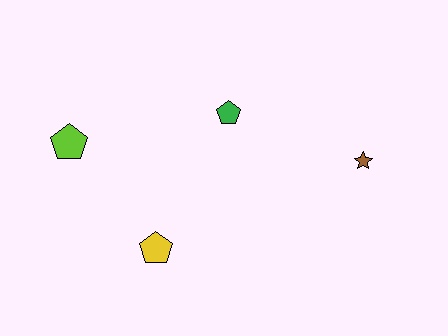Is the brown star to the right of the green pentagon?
Yes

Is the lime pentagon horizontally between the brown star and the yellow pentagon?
No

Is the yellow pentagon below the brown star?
Yes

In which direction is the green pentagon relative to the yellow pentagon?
The green pentagon is above the yellow pentagon.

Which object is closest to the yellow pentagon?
The lime pentagon is closest to the yellow pentagon.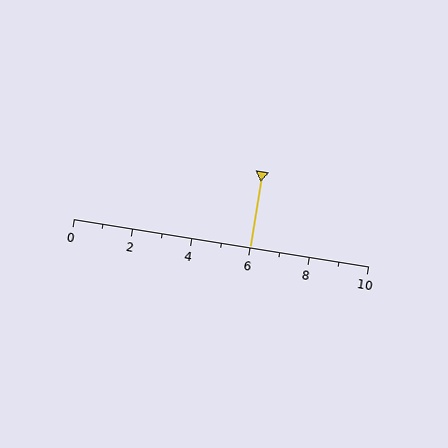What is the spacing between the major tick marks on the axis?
The major ticks are spaced 2 apart.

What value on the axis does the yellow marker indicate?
The marker indicates approximately 6.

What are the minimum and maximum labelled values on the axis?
The axis runs from 0 to 10.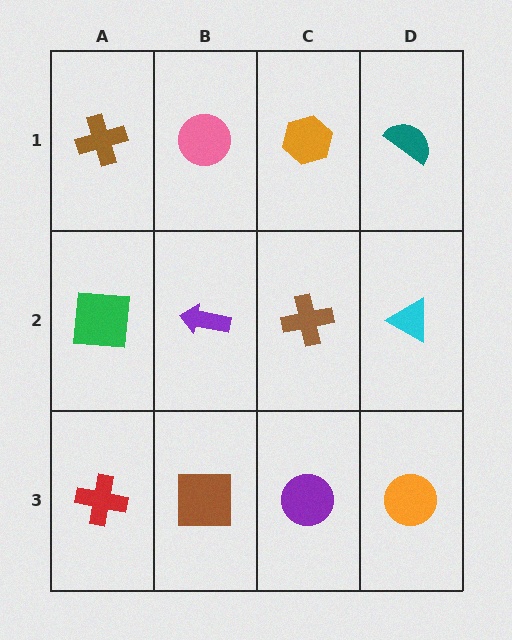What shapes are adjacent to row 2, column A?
A brown cross (row 1, column A), a red cross (row 3, column A), a purple arrow (row 2, column B).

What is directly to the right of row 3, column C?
An orange circle.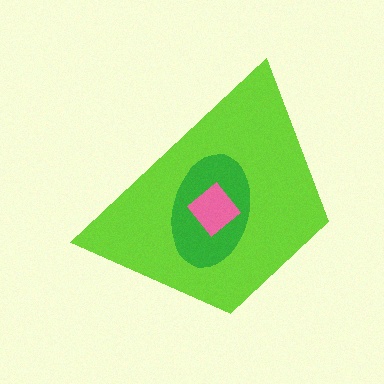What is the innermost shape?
The pink diamond.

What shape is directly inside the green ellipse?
The pink diamond.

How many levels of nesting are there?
3.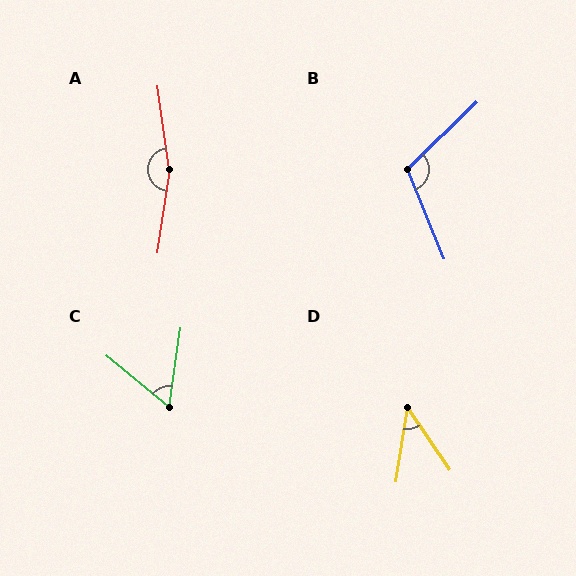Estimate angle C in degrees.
Approximately 59 degrees.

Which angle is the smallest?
D, at approximately 43 degrees.